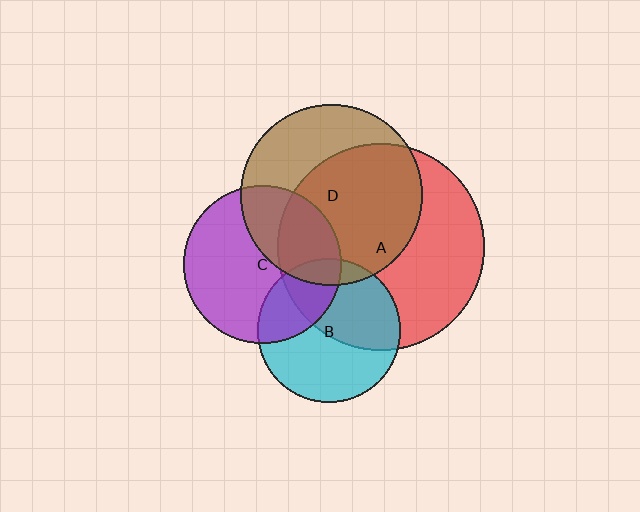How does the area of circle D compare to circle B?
Approximately 1.6 times.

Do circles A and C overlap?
Yes.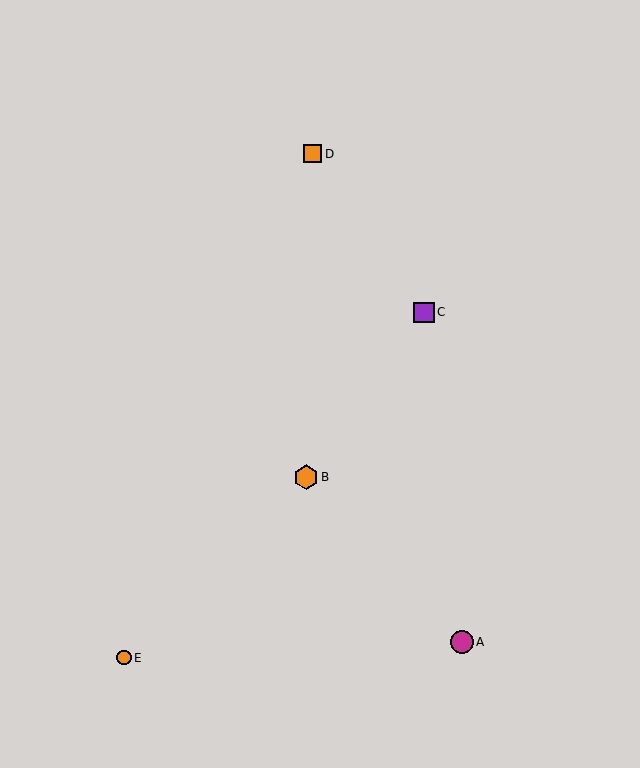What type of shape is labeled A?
Shape A is a magenta circle.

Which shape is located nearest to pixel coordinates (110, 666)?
The orange circle (labeled E) at (124, 658) is nearest to that location.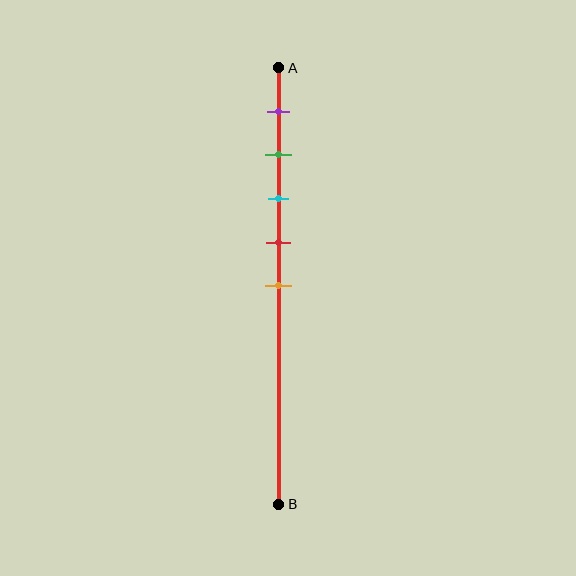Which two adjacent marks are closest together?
The green and cyan marks are the closest adjacent pair.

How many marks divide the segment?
There are 5 marks dividing the segment.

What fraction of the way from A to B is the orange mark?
The orange mark is approximately 50% (0.5) of the way from A to B.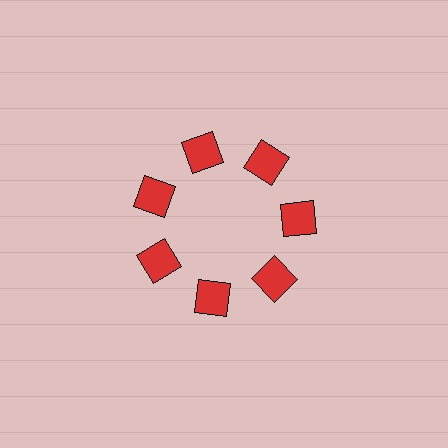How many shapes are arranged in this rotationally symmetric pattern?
There are 7 shapes, arranged in 7 groups of 1.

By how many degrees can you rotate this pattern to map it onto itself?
The pattern maps onto itself every 51 degrees of rotation.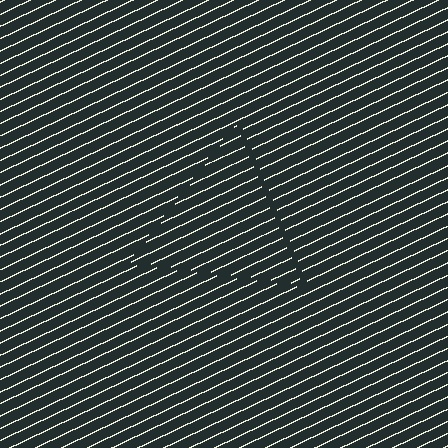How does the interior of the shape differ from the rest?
The interior of the shape contains the same grating, shifted by half a period — the contour is defined by the phase discontinuity where line-ends from the inner and outer gratings abut.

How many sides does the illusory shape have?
3 sides — the line-ends trace a triangle.